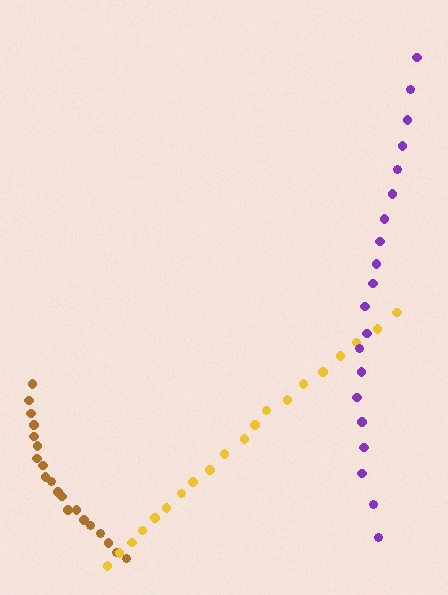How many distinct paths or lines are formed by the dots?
There are 3 distinct paths.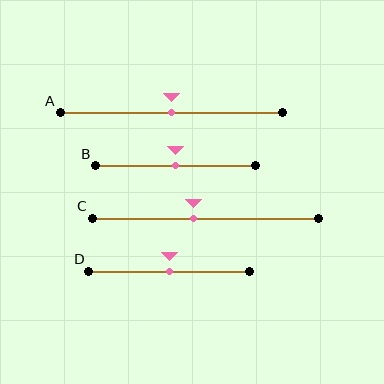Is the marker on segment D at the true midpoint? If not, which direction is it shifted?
Yes, the marker on segment D is at the true midpoint.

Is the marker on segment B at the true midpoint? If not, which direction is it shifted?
Yes, the marker on segment B is at the true midpoint.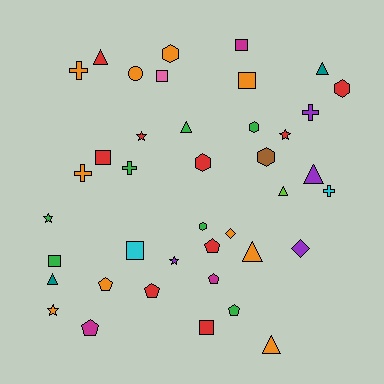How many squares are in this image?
There are 7 squares.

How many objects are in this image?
There are 40 objects.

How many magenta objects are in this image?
There are 3 magenta objects.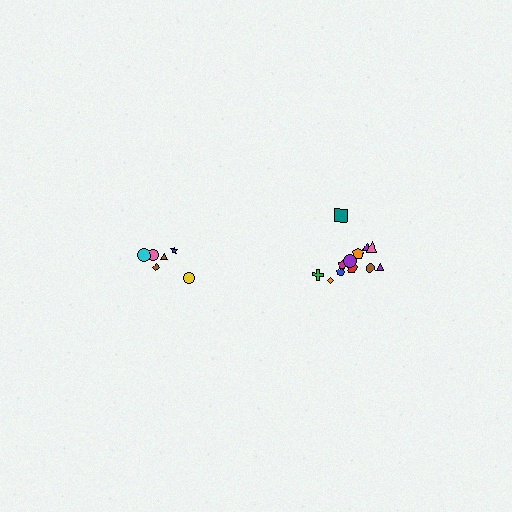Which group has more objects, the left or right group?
The right group.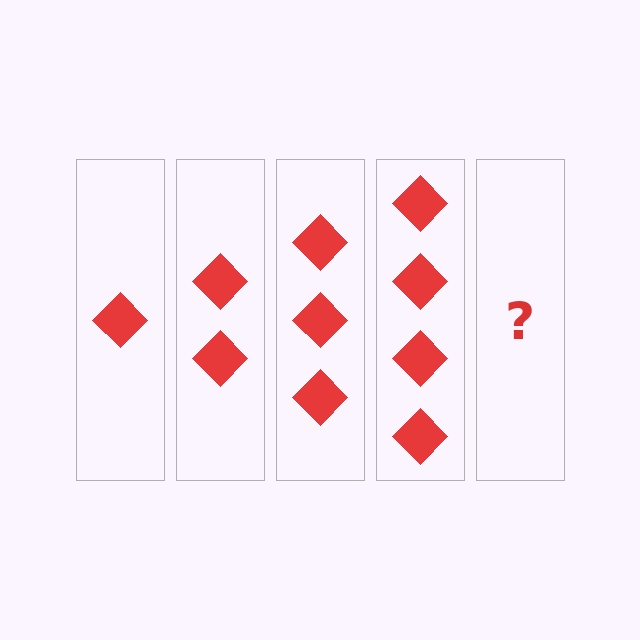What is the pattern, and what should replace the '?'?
The pattern is that each step adds one more diamond. The '?' should be 5 diamonds.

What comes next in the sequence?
The next element should be 5 diamonds.